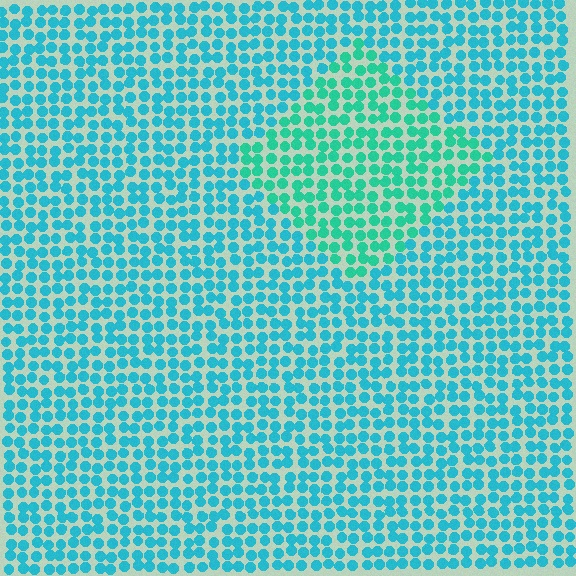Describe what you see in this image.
The image is filled with small cyan elements in a uniform arrangement. A diamond-shaped region is visible where the elements are tinted to a slightly different hue, forming a subtle color boundary.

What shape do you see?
I see a diamond.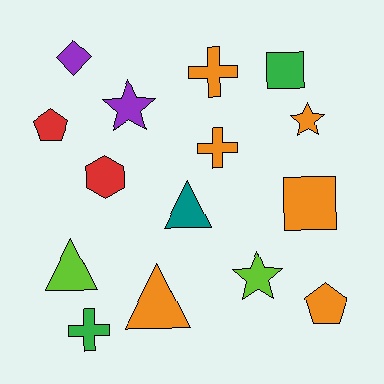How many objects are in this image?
There are 15 objects.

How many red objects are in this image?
There are 2 red objects.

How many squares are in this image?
There are 2 squares.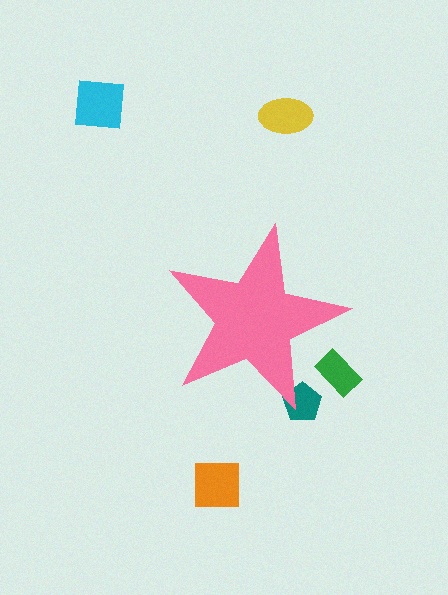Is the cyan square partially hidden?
No, the cyan square is fully visible.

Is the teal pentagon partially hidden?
Yes, the teal pentagon is partially hidden behind the pink star.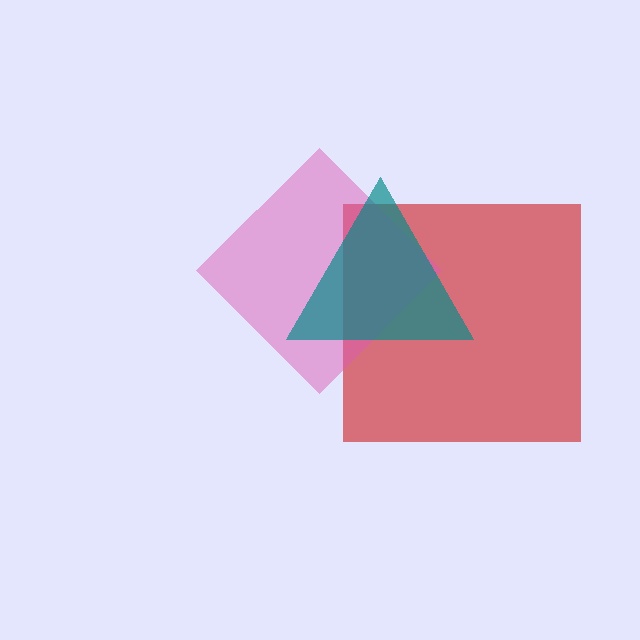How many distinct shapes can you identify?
There are 3 distinct shapes: a red square, a pink diamond, a teal triangle.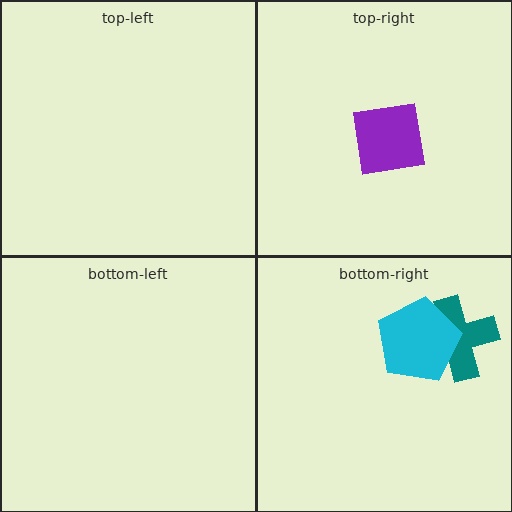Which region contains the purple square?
The top-right region.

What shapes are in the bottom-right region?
The teal cross, the cyan pentagon.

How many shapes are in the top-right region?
1.